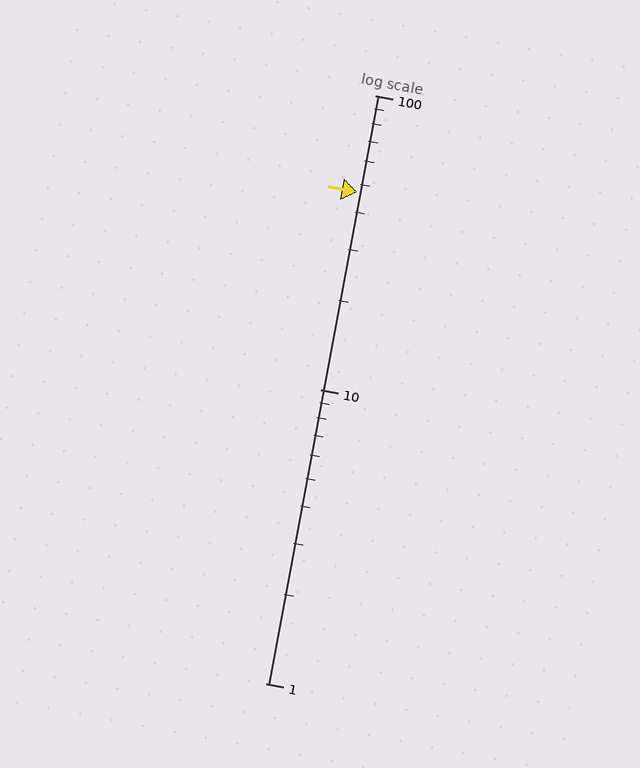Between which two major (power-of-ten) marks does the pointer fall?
The pointer is between 10 and 100.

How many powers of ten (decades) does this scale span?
The scale spans 2 decades, from 1 to 100.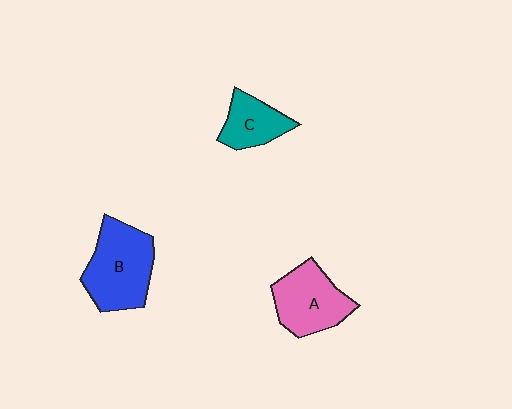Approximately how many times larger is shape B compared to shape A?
Approximately 1.2 times.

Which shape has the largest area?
Shape B (blue).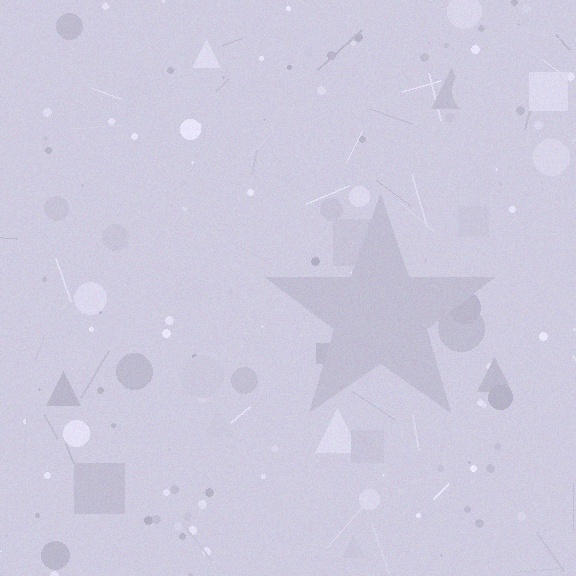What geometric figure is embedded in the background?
A star is embedded in the background.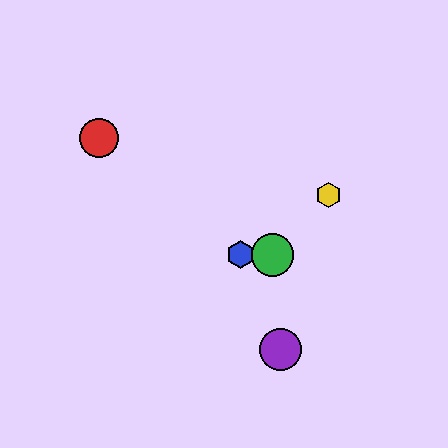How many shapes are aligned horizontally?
2 shapes (the blue hexagon, the green circle) are aligned horizontally.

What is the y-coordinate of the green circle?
The green circle is at y≈255.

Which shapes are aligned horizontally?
The blue hexagon, the green circle are aligned horizontally.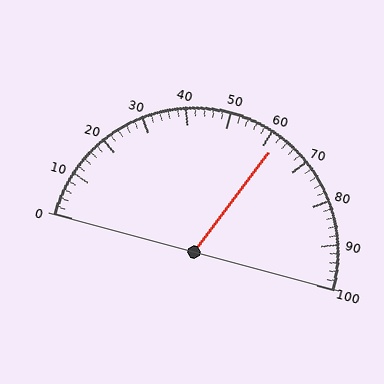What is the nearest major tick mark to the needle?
The nearest major tick mark is 60.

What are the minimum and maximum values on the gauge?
The gauge ranges from 0 to 100.